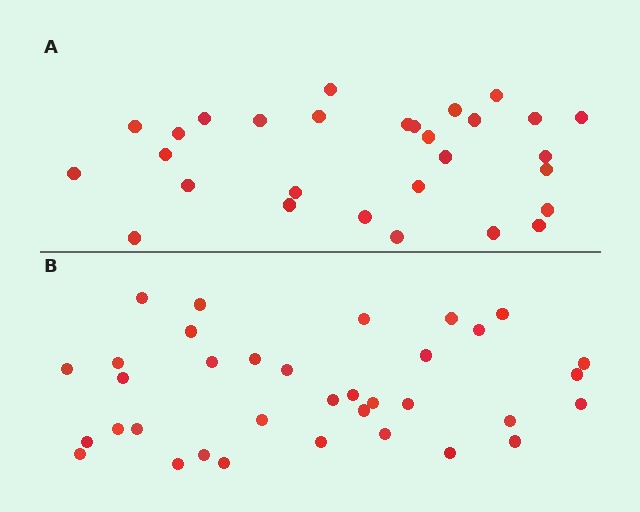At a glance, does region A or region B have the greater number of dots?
Region B (the bottom region) has more dots.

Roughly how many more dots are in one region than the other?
Region B has about 6 more dots than region A.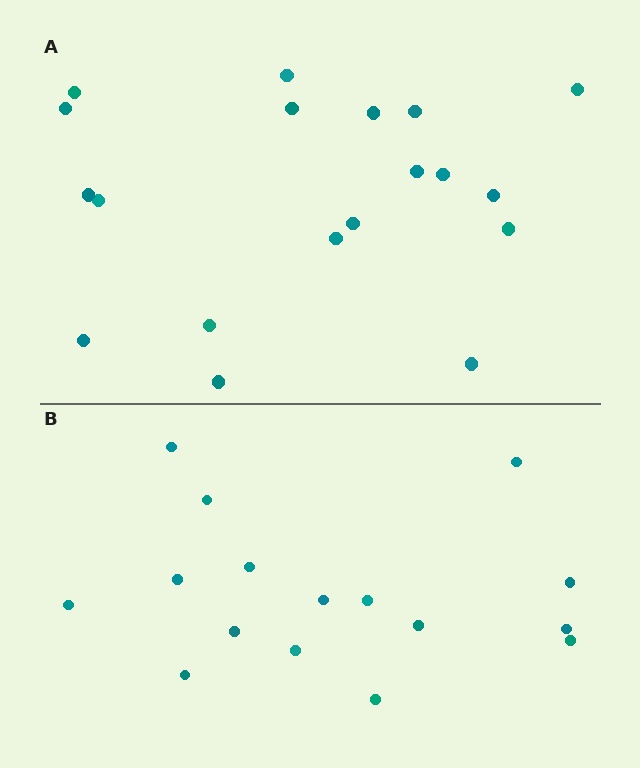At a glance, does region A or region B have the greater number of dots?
Region A (the top region) has more dots.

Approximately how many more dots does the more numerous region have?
Region A has just a few more — roughly 2 or 3 more dots than region B.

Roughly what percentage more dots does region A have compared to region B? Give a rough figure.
About 20% more.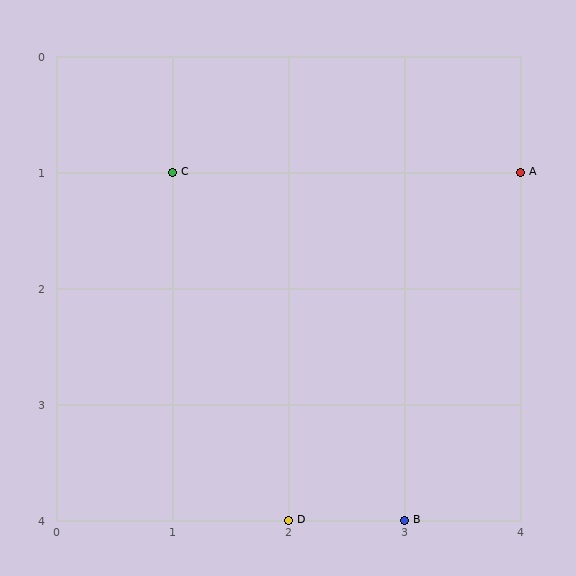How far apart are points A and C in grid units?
Points A and C are 3 columns apart.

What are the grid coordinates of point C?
Point C is at grid coordinates (1, 1).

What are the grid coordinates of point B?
Point B is at grid coordinates (3, 4).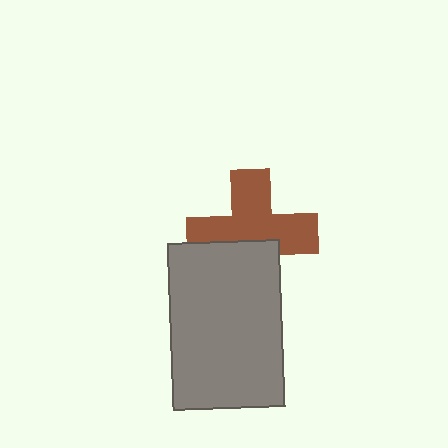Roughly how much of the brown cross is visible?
About half of it is visible (roughly 64%).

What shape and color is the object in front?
The object in front is a gray rectangle.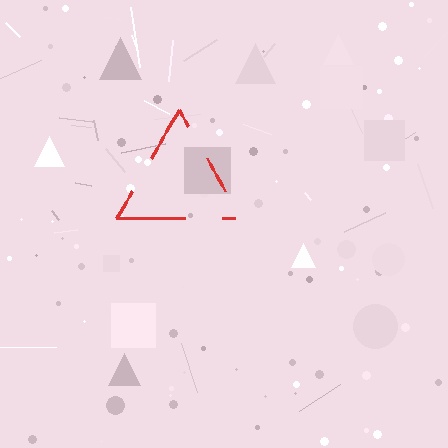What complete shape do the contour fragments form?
The contour fragments form a triangle.